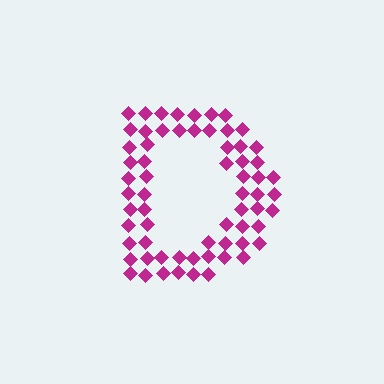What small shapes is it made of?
It is made of small diamonds.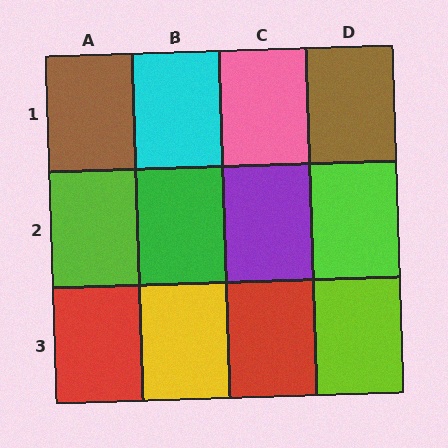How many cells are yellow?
1 cell is yellow.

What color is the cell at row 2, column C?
Purple.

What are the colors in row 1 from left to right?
Brown, cyan, pink, brown.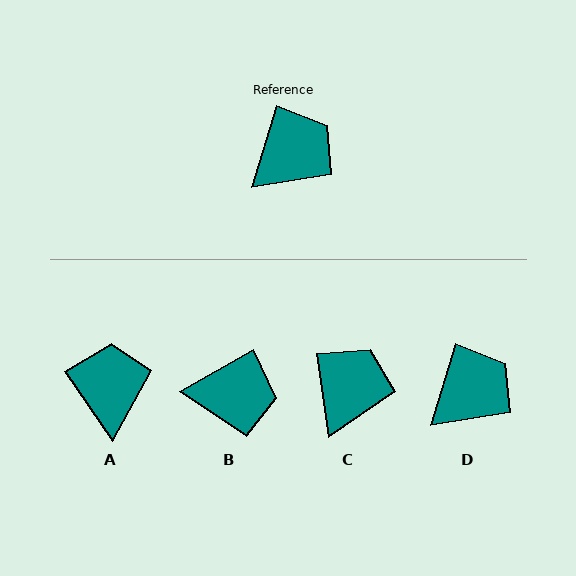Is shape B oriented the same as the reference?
No, it is off by about 43 degrees.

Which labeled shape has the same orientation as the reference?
D.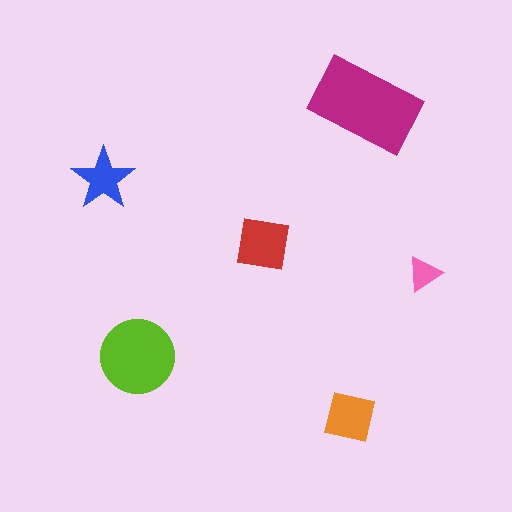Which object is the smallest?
The pink triangle.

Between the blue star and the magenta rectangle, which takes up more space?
The magenta rectangle.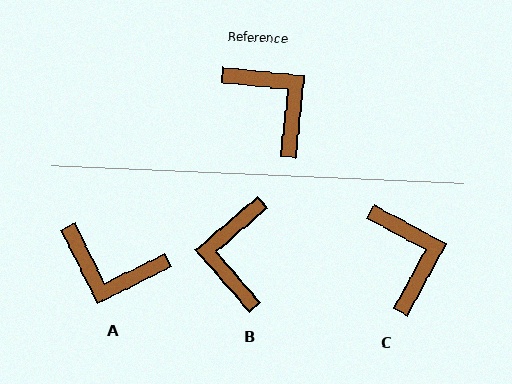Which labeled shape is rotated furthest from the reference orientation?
A, about 147 degrees away.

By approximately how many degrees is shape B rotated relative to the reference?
Approximately 137 degrees counter-clockwise.